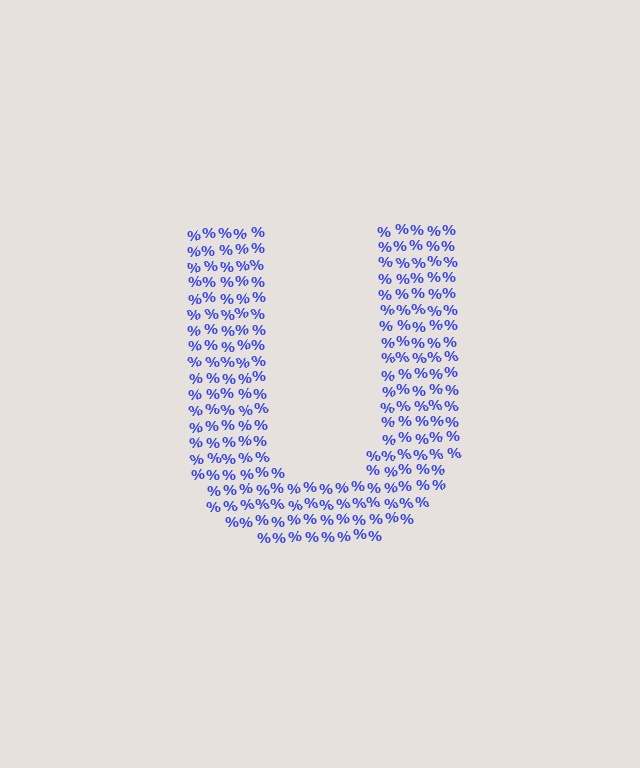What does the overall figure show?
The overall figure shows the letter U.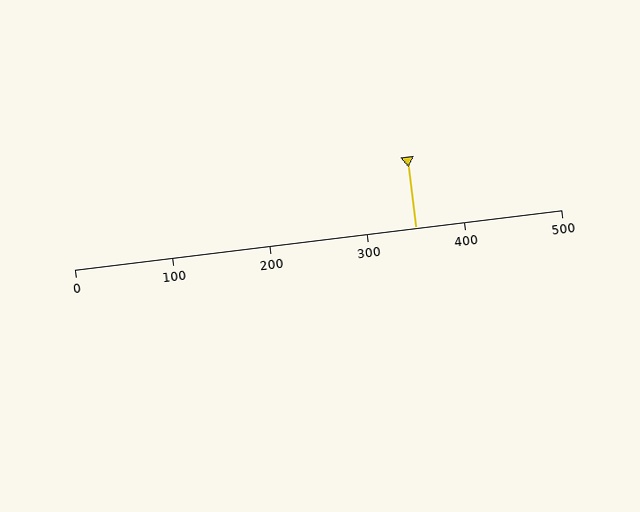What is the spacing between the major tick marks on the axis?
The major ticks are spaced 100 apart.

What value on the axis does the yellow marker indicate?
The marker indicates approximately 350.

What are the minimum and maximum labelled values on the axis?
The axis runs from 0 to 500.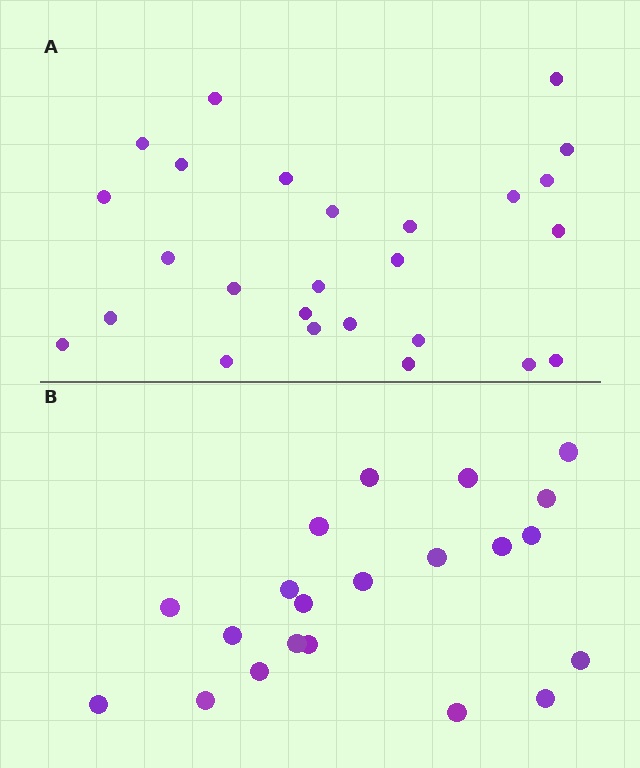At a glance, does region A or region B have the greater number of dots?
Region A (the top region) has more dots.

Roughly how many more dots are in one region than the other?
Region A has about 5 more dots than region B.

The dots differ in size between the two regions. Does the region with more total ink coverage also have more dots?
No. Region B has more total ink coverage because its dots are larger, but region A actually contains more individual dots. Total area can be misleading — the number of items is what matters here.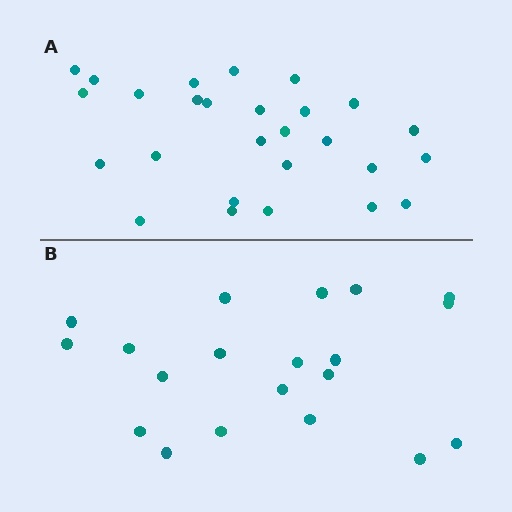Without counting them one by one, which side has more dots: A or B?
Region A (the top region) has more dots.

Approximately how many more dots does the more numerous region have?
Region A has roughly 8 or so more dots than region B.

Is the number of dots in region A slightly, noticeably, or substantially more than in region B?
Region A has noticeably more, but not dramatically so. The ratio is roughly 1.4 to 1.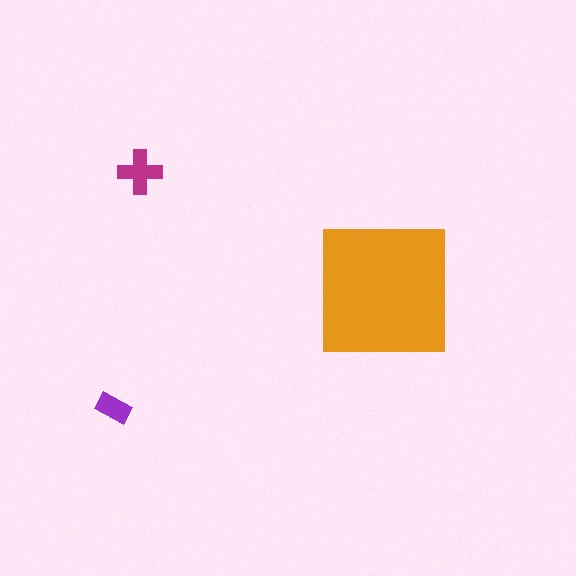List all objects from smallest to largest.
The purple rectangle, the magenta cross, the orange square.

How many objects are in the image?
There are 3 objects in the image.